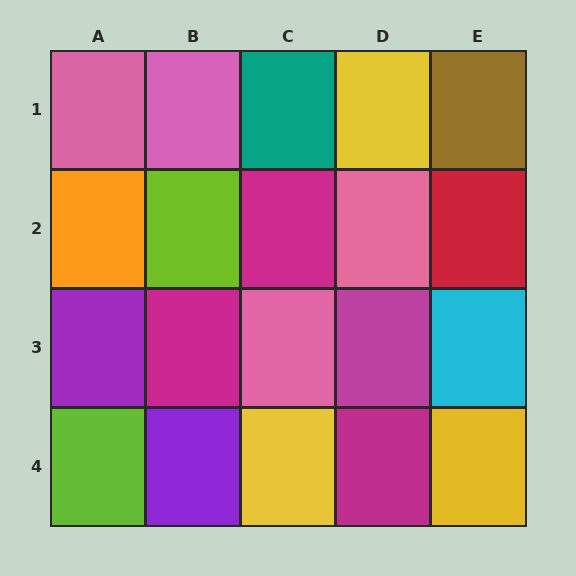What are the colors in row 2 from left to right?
Orange, lime, magenta, pink, red.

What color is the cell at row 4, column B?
Purple.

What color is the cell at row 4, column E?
Yellow.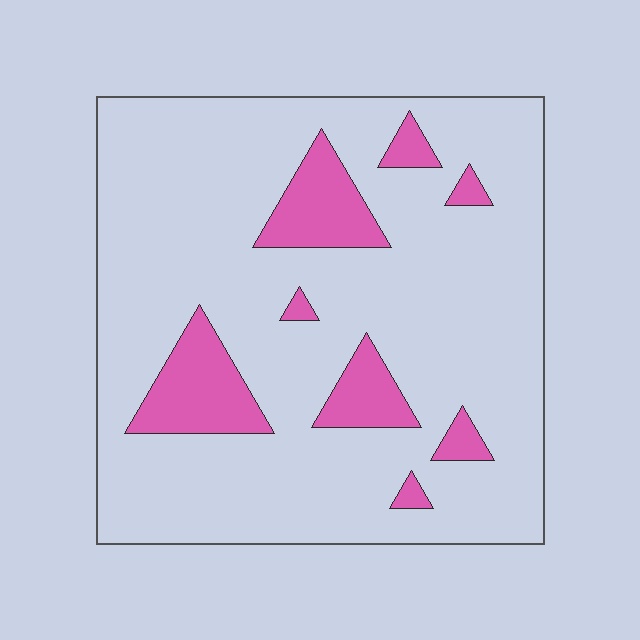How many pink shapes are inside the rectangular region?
8.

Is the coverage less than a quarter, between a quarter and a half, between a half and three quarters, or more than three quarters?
Less than a quarter.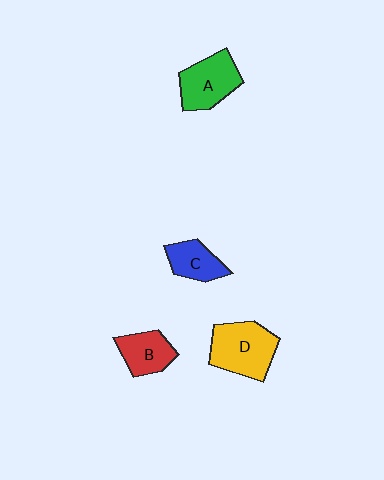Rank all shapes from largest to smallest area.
From largest to smallest: D (yellow), A (green), B (red), C (blue).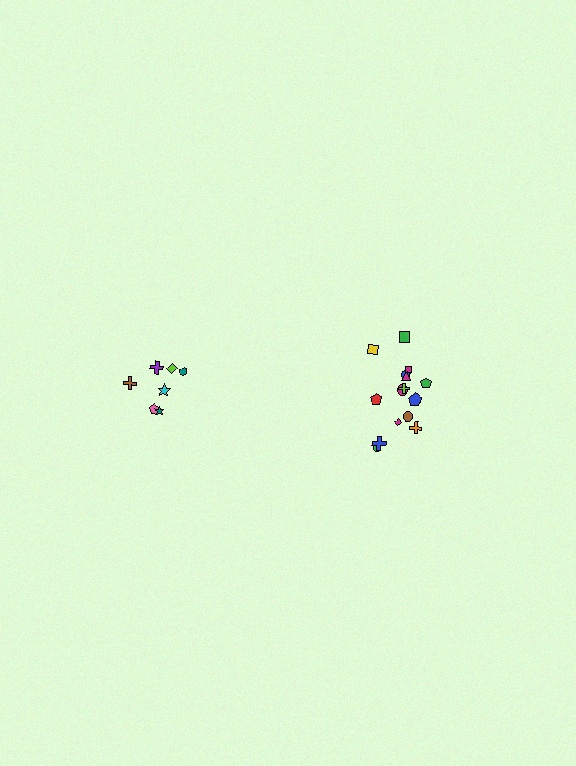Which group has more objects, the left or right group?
The right group.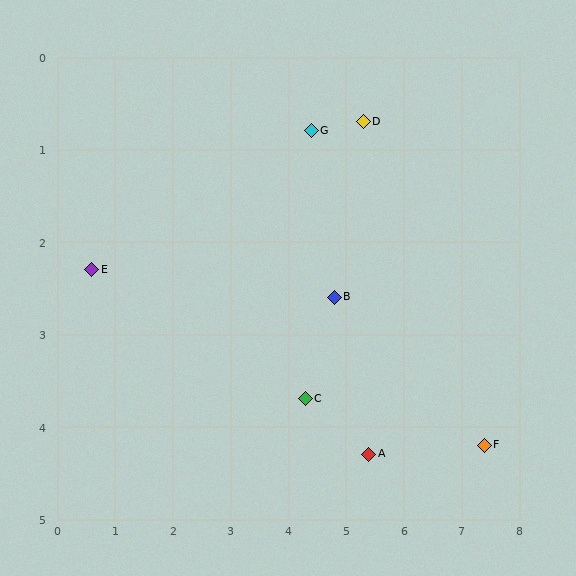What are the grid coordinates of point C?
Point C is at approximately (4.3, 3.7).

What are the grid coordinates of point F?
Point F is at approximately (7.4, 4.2).